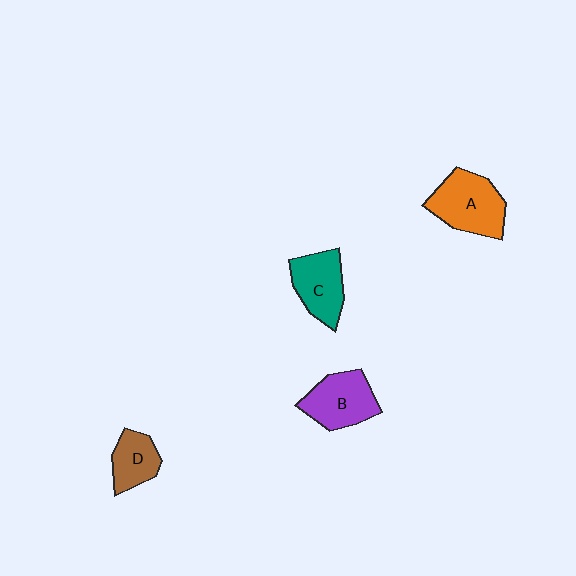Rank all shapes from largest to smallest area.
From largest to smallest: A (orange), B (purple), C (teal), D (brown).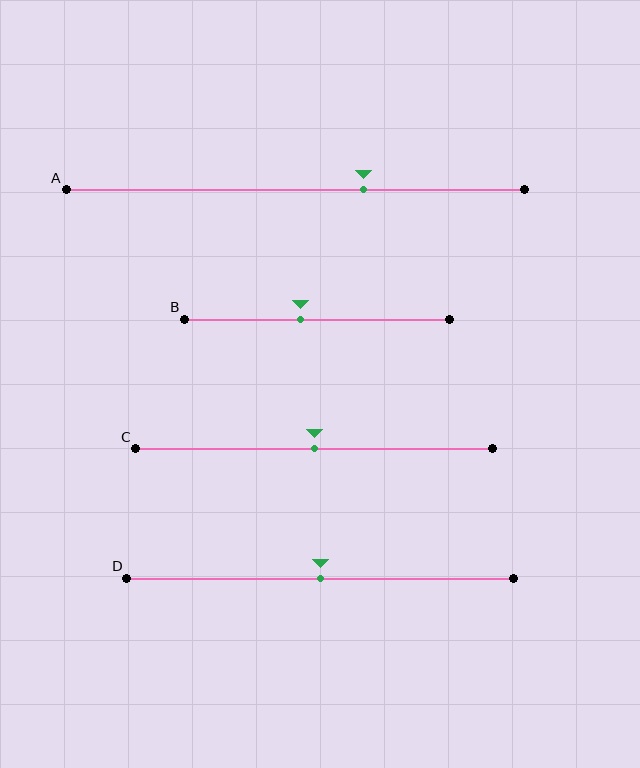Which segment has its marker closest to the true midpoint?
Segment C has its marker closest to the true midpoint.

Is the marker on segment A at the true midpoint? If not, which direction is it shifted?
No, the marker on segment A is shifted to the right by about 15% of the segment length.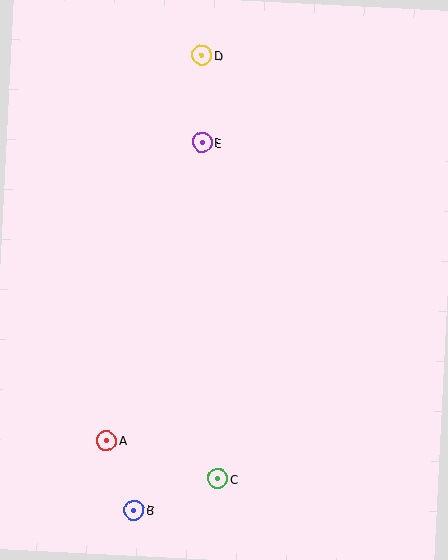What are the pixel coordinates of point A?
Point A is at (107, 441).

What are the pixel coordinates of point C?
Point C is at (218, 479).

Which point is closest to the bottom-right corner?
Point C is closest to the bottom-right corner.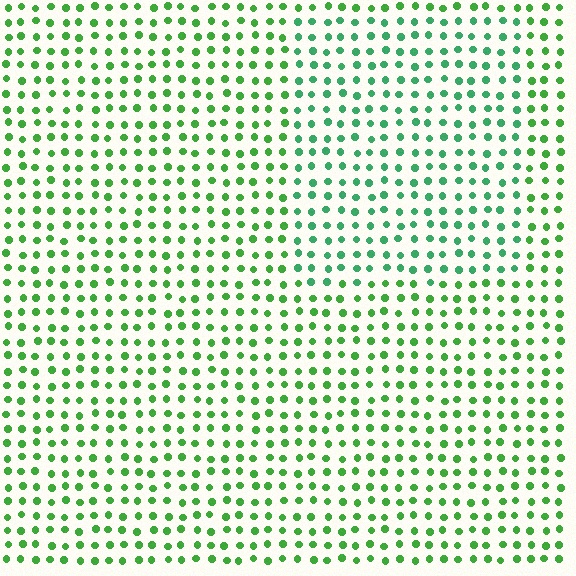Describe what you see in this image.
The image is filled with small green elements in a uniform arrangement. A rectangle-shaped region is visible where the elements are tinted to a slightly different hue, forming a subtle color boundary.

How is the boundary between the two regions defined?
The boundary is defined purely by a slight shift in hue (about 27 degrees). Spacing, size, and orientation are identical on both sides.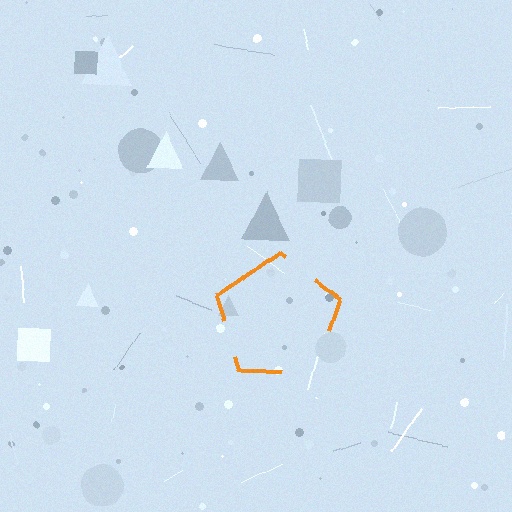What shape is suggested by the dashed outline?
The dashed outline suggests a pentagon.